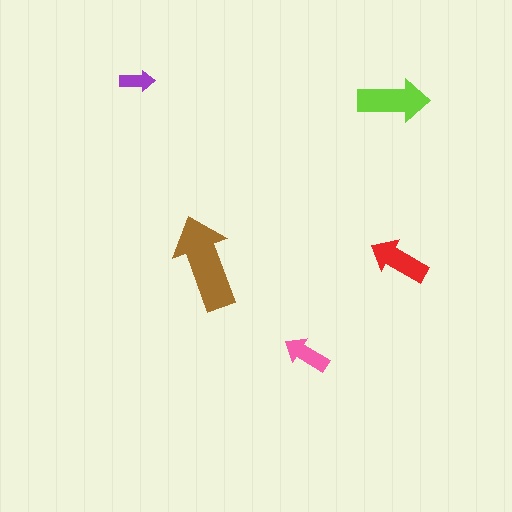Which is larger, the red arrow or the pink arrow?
The red one.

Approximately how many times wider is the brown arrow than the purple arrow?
About 2.5 times wider.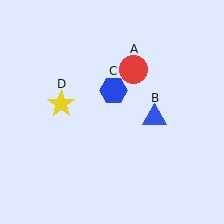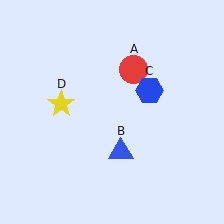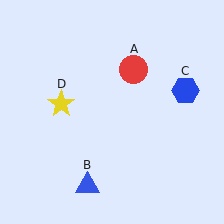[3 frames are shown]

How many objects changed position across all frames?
2 objects changed position: blue triangle (object B), blue hexagon (object C).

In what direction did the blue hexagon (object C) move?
The blue hexagon (object C) moved right.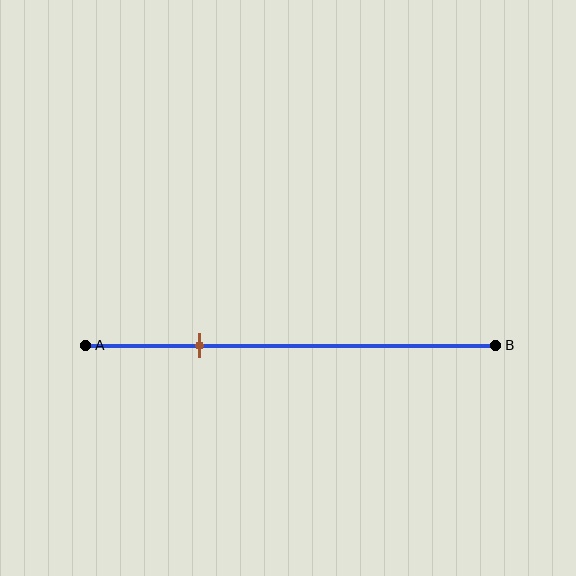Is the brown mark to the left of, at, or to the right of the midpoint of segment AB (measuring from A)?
The brown mark is to the left of the midpoint of segment AB.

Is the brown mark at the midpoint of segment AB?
No, the mark is at about 30% from A, not at the 50% midpoint.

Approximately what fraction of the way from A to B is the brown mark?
The brown mark is approximately 30% of the way from A to B.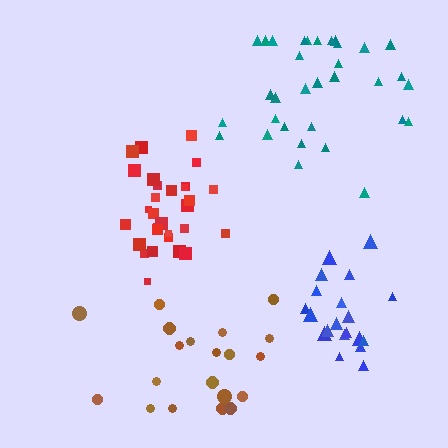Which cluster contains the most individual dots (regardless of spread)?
Teal (33).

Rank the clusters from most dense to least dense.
blue, red, teal, brown.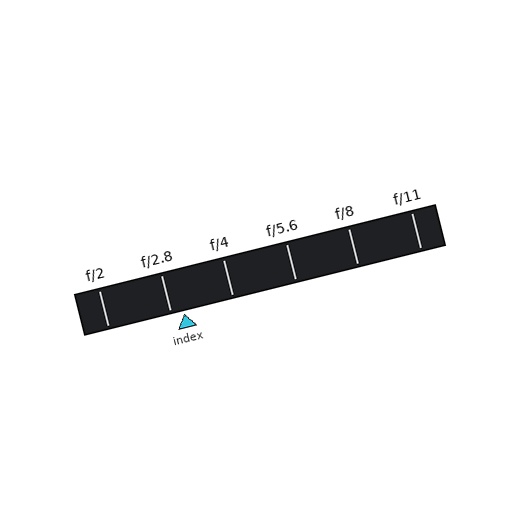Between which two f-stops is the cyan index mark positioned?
The index mark is between f/2.8 and f/4.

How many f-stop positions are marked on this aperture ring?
There are 6 f-stop positions marked.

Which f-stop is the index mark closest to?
The index mark is closest to f/2.8.